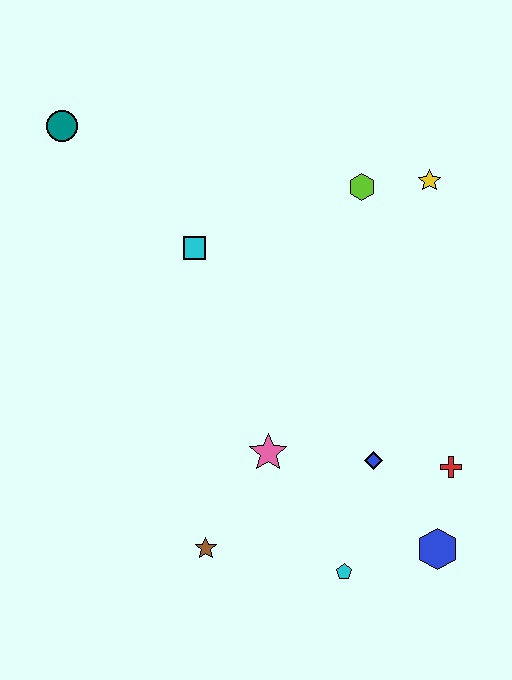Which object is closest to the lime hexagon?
The yellow star is closest to the lime hexagon.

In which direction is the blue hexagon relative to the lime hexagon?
The blue hexagon is below the lime hexagon.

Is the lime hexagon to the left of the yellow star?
Yes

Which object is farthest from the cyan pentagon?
The teal circle is farthest from the cyan pentagon.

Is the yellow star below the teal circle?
Yes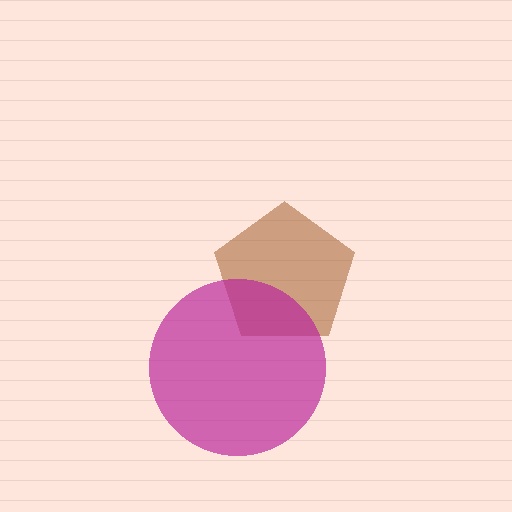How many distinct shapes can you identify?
There are 2 distinct shapes: a brown pentagon, a magenta circle.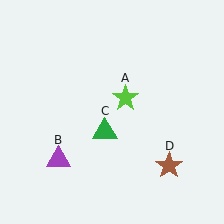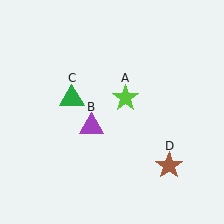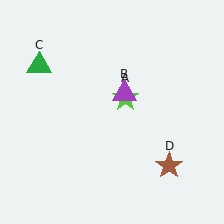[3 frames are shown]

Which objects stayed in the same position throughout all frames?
Lime star (object A) and brown star (object D) remained stationary.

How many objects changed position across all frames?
2 objects changed position: purple triangle (object B), green triangle (object C).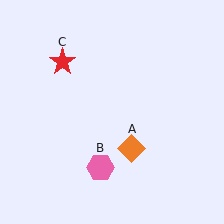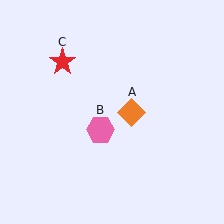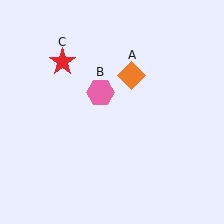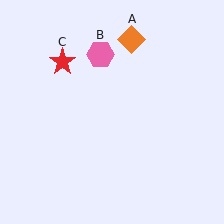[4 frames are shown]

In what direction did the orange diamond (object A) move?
The orange diamond (object A) moved up.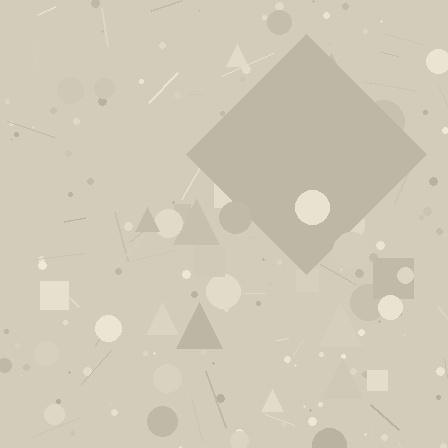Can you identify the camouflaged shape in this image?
The camouflaged shape is a diamond.